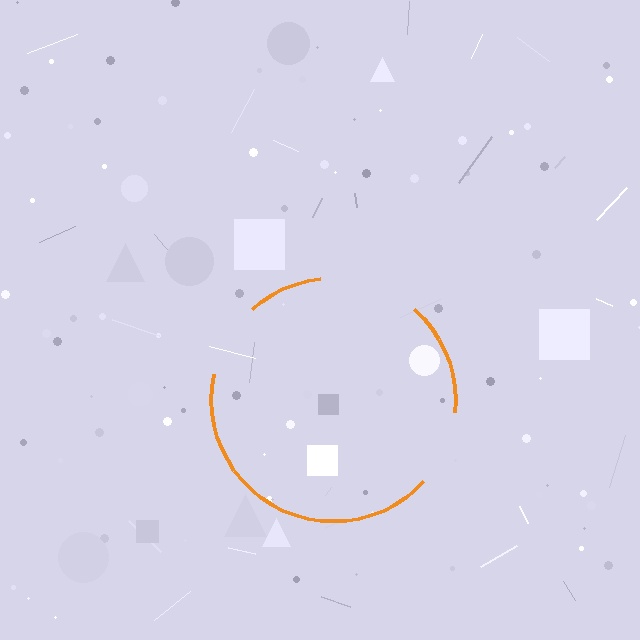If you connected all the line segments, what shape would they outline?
They would outline a circle.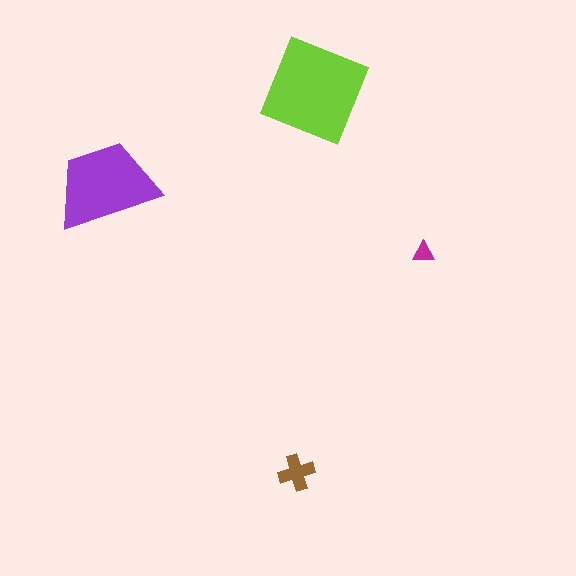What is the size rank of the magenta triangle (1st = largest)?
4th.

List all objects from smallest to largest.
The magenta triangle, the brown cross, the purple trapezoid, the lime diamond.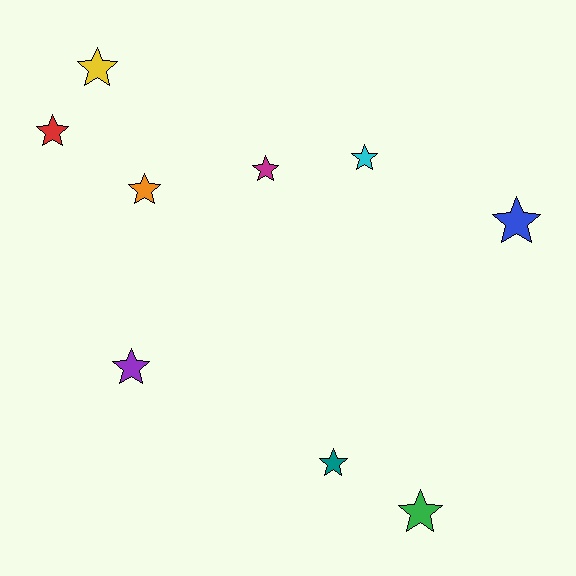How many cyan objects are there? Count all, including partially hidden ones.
There is 1 cyan object.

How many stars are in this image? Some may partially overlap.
There are 9 stars.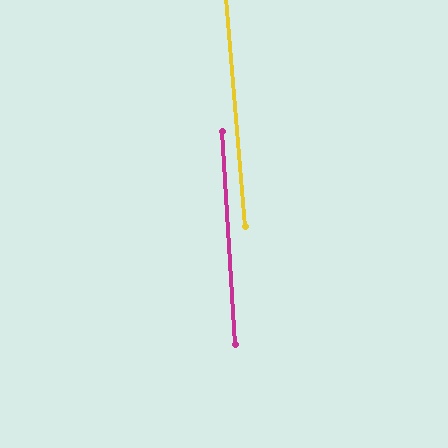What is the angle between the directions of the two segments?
Approximately 1 degree.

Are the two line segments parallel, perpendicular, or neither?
Parallel — their directions differ by only 1.0°.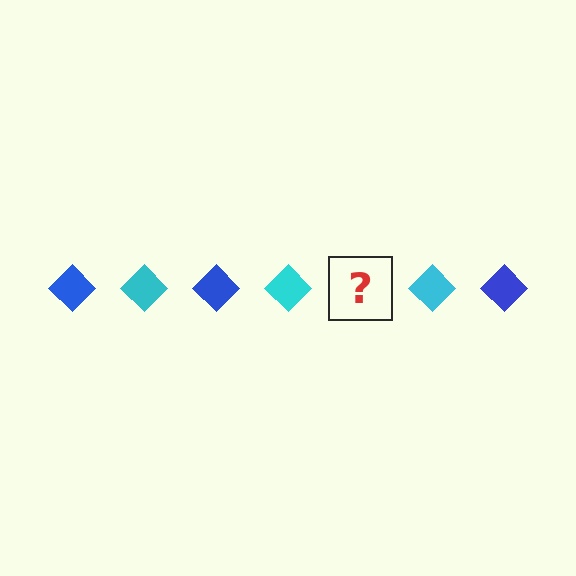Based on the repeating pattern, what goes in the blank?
The blank should be a blue diamond.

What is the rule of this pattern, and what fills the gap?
The rule is that the pattern cycles through blue, cyan diamonds. The gap should be filled with a blue diamond.